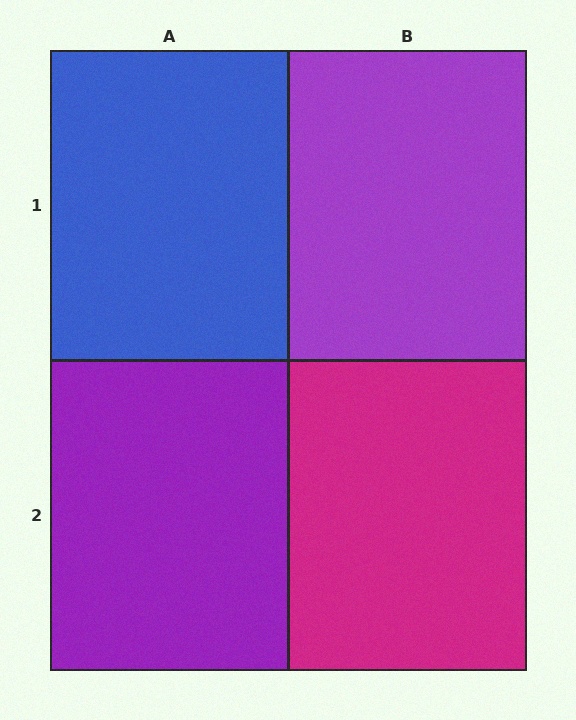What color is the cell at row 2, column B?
Magenta.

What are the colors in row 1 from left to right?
Blue, purple.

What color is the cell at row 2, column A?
Purple.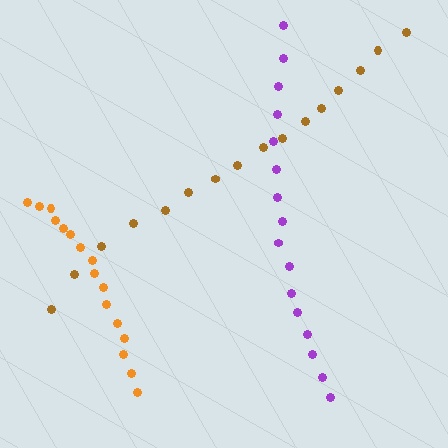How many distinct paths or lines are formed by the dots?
There are 3 distinct paths.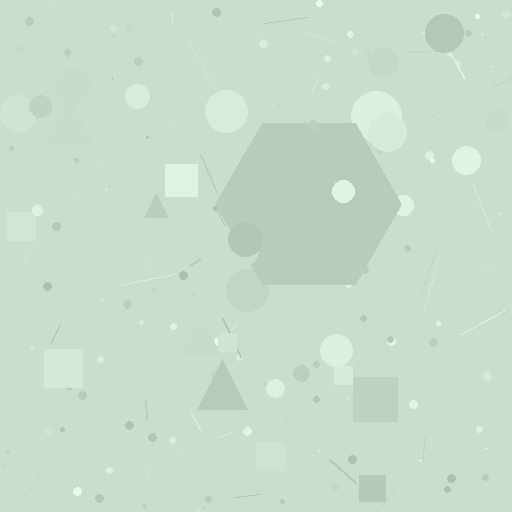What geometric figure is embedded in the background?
A hexagon is embedded in the background.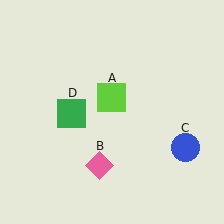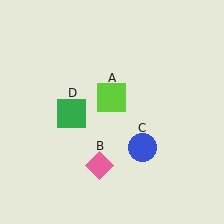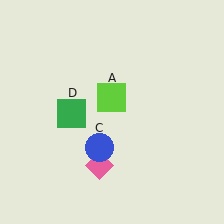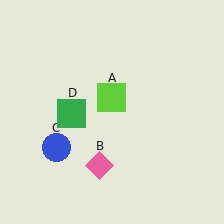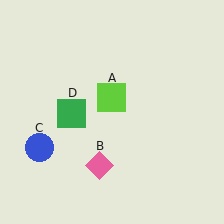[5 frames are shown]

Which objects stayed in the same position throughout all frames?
Lime square (object A) and pink diamond (object B) and green square (object D) remained stationary.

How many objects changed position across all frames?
1 object changed position: blue circle (object C).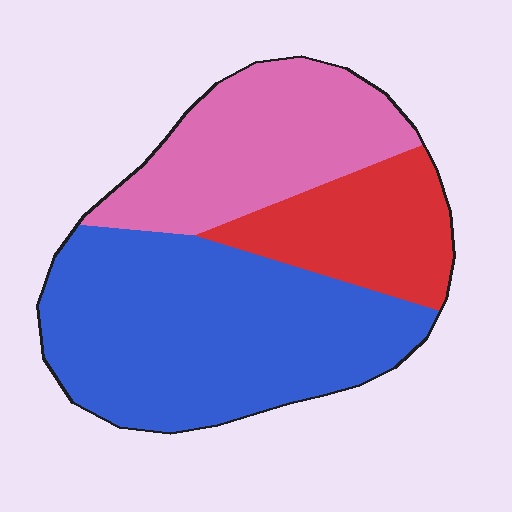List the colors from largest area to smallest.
From largest to smallest: blue, pink, red.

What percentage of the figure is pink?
Pink takes up about one third (1/3) of the figure.